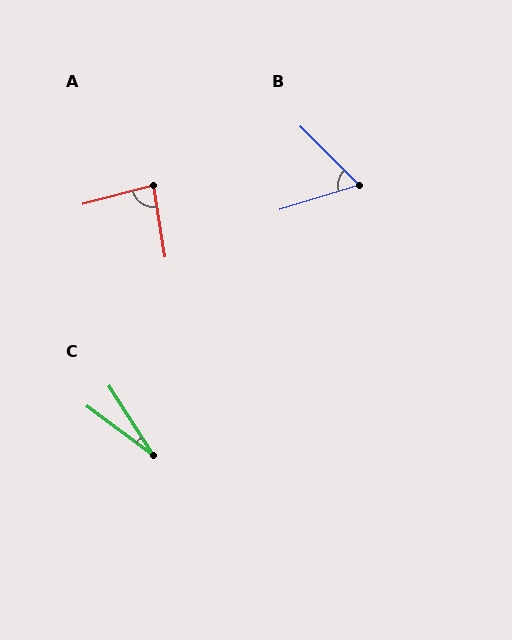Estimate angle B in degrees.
Approximately 63 degrees.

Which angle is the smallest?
C, at approximately 20 degrees.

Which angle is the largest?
A, at approximately 84 degrees.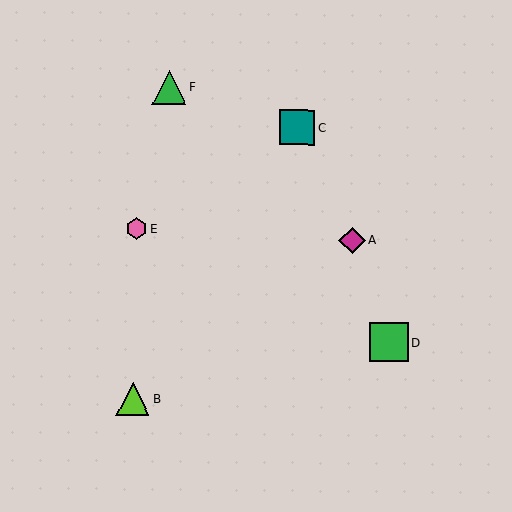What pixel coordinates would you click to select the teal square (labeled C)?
Click at (297, 127) to select the teal square C.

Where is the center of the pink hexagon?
The center of the pink hexagon is at (137, 228).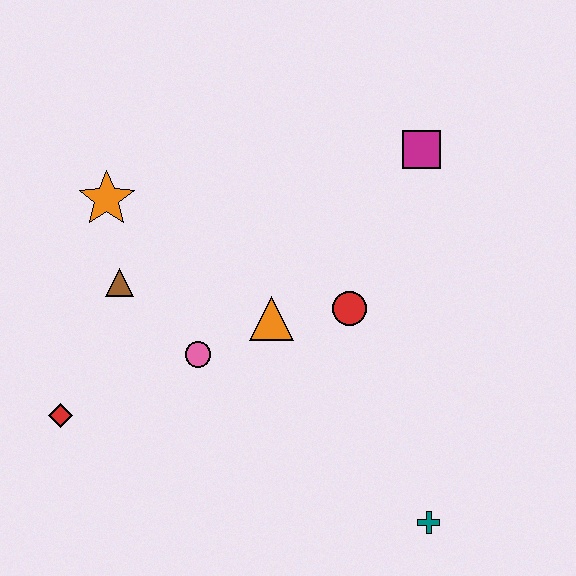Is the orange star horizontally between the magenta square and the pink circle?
No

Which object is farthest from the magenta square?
The red diamond is farthest from the magenta square.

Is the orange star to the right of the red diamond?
Yes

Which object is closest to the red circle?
The orange triangle is closest to the red circle.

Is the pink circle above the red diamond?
Yes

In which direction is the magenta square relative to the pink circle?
The magenta square is to the right of the pink circle.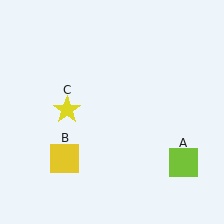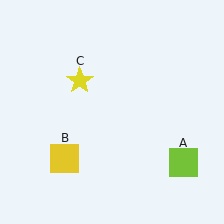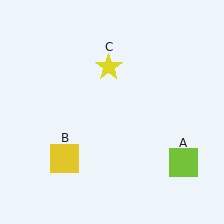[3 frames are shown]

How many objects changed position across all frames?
1 object changed position: yellow star (object C).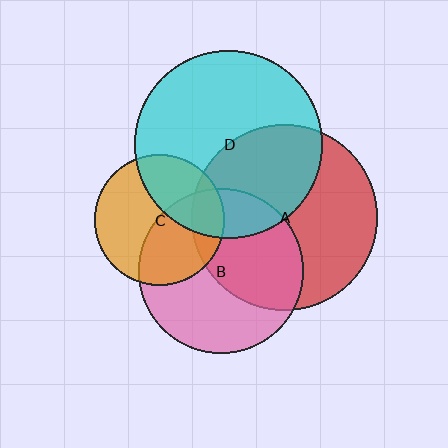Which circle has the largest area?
Circle D (cyan).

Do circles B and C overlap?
Yes.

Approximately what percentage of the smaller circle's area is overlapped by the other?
Approximately 45%.